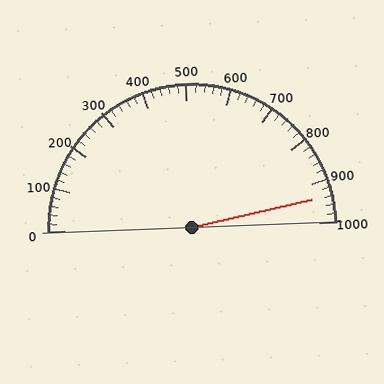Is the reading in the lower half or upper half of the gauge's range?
The reading is in the upper half of the range (0 to 1000).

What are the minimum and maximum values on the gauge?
The gauge ranges from 0 to 1000.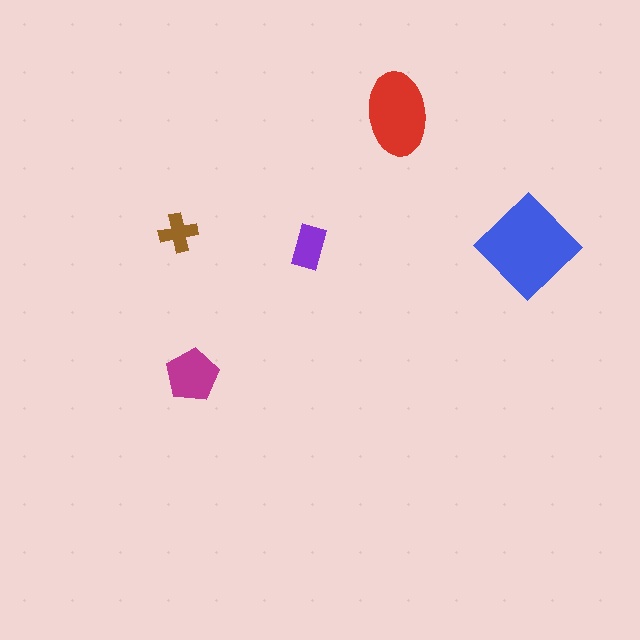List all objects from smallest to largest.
The brown cross, the purple rectangle, the magenta pentagon, the red ellipse, the blue diamond.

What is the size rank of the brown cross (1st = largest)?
5th.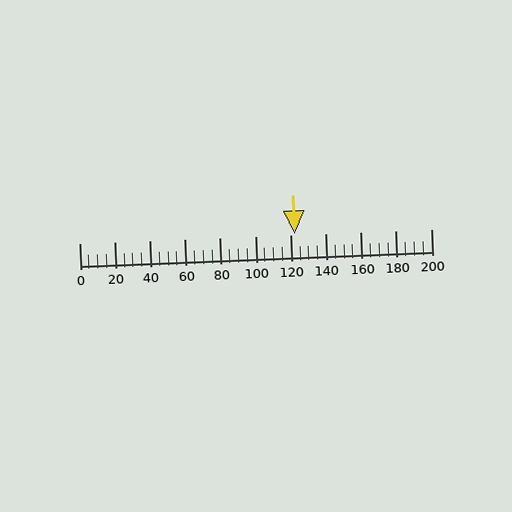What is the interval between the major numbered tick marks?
The major tick marks are spaced 20 units apart.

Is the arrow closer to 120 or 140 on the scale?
The arrow is closer to 120.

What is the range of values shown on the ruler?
The ruler shows values from 0 to 200.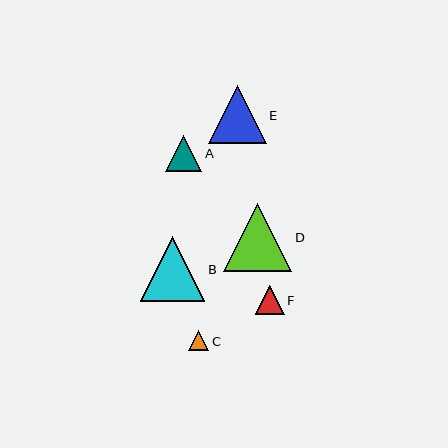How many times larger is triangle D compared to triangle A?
Triangle D is approximately 1.9 times the size of triangle A.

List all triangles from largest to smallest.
From largest to smallest: D, B, E, A, F, C.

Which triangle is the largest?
Triangle D is the largest with a size of approximately 68 pixels.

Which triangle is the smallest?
Triangle C is the smallest with a size of approximately 20 pixels.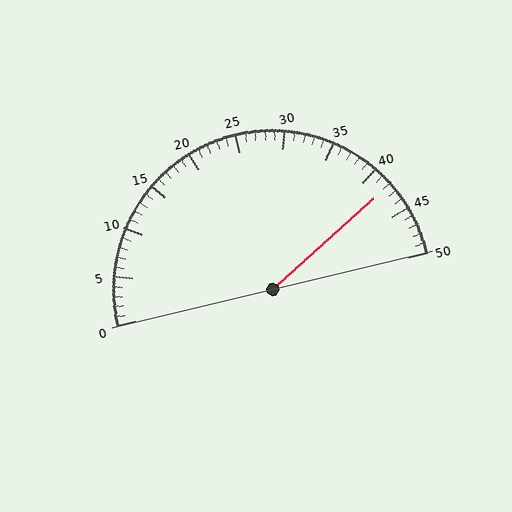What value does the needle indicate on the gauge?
The needle indicates approximately 42.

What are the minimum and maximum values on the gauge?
The gauge ranges from 0 to 50.